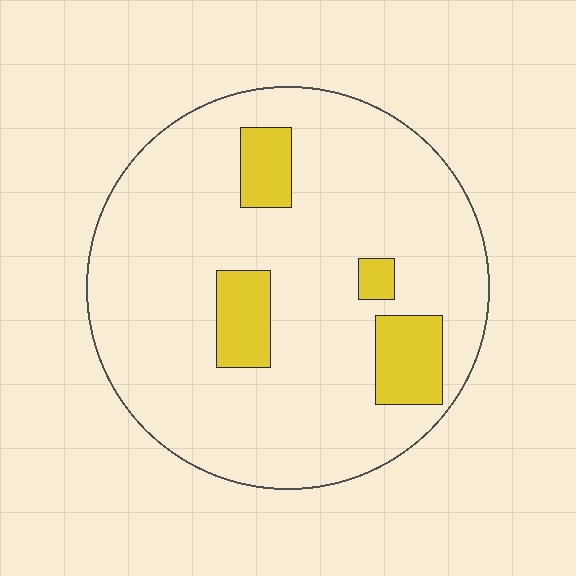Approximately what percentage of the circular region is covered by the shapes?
Approximately 15%.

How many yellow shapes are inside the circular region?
4.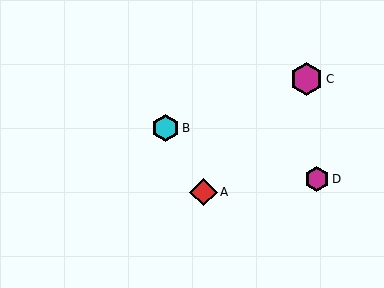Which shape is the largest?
The magenta hexagon (labeled C) is the largest.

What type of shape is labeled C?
Shape C is a magenta hexagon.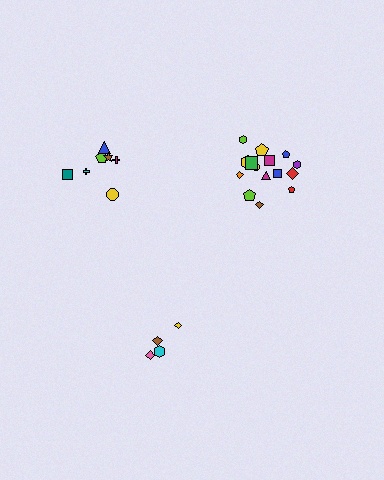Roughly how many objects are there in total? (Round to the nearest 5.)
Roughly 25 objects in total.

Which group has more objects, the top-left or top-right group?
The top-right group.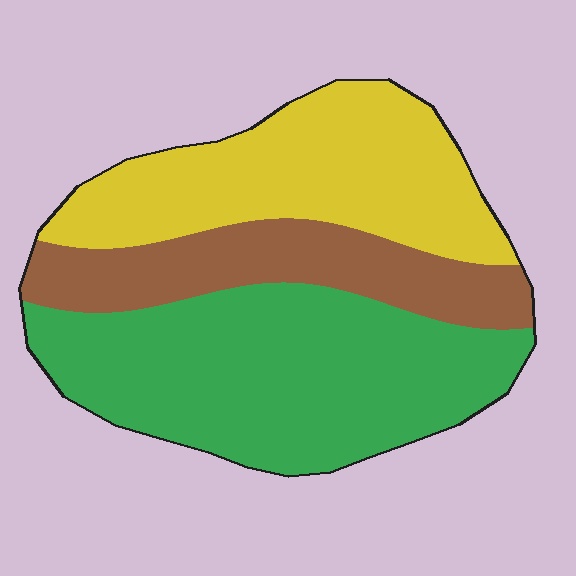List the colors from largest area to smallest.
From largest to smallest: green, yellow, brown.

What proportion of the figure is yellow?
Yellow takes up about one third (1/3) of the figure.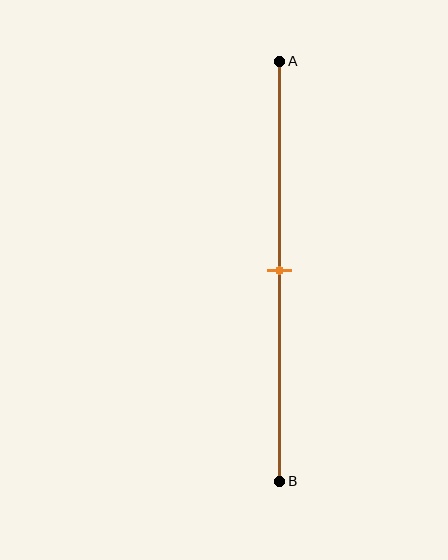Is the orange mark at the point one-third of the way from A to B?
No, the mark is at about 50% from A, not at the 33% one-third point.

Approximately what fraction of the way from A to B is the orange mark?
The orange mark is approximately 50% of the way from A to B.